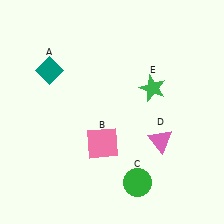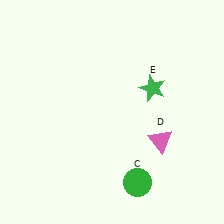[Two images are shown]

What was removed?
The pink square (B), the teal diamond (A) were removed in Image 2.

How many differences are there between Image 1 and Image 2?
There are 2 differences between the two images.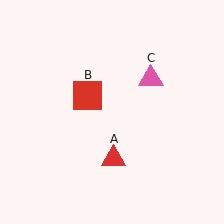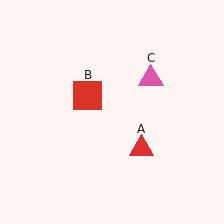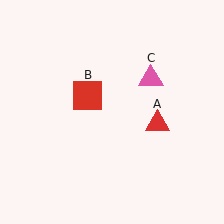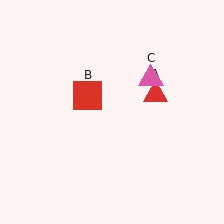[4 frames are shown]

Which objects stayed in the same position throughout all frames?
Red square (object B) and pink triangle (object C) remained stationary.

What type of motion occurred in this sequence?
The red triangle (object A) rotated counterclockwise around the center of the scene.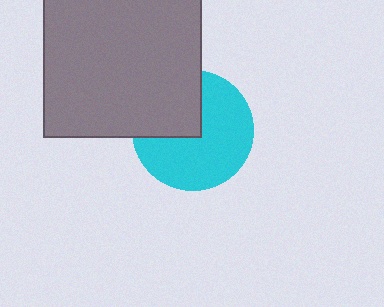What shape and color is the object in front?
The object in front is a gray square.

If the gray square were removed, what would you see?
You would see the complete cyan circle.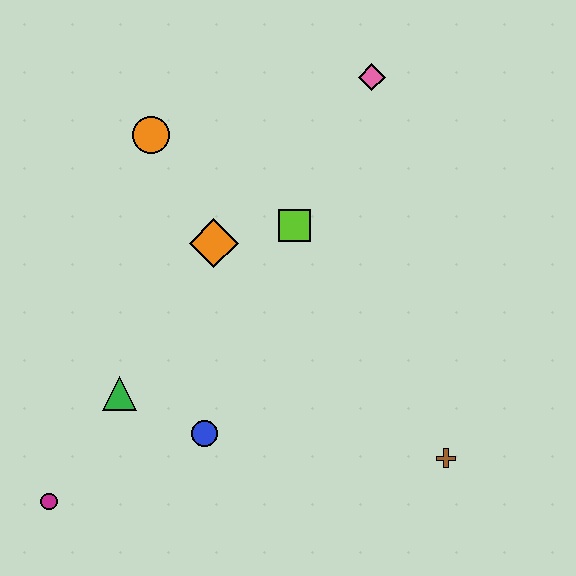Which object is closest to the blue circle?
The green triangle is closest to the blue circle.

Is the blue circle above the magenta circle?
Yes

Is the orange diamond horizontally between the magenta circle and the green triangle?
No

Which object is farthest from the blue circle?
The pink diamond is farthest from the blue circle.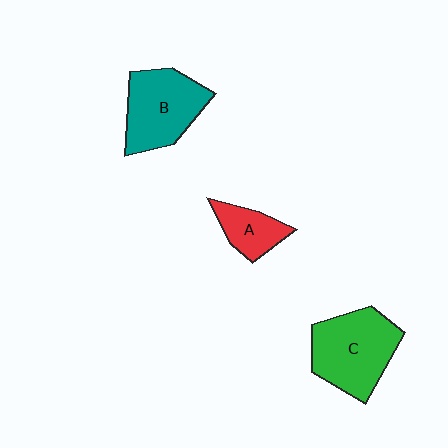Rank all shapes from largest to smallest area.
From largest to smallest: C (green), B (teal), A (red).